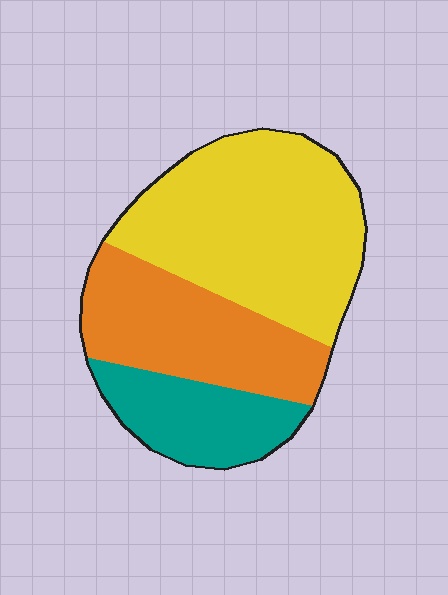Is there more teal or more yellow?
Yellow.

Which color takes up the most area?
Yellow, at roughly 50%.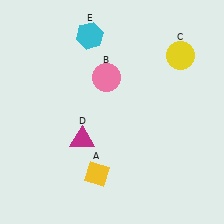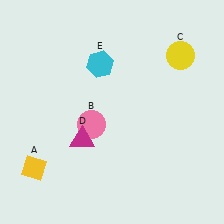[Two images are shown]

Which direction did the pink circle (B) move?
The pink circle (B) moved down.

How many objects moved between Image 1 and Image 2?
3 objects moved between the two images.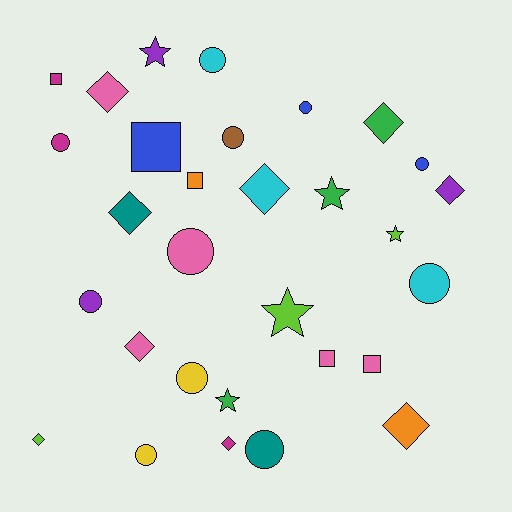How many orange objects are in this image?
There are 2 orange objects.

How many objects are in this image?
There are 30 objects.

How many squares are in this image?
There are 5 squares.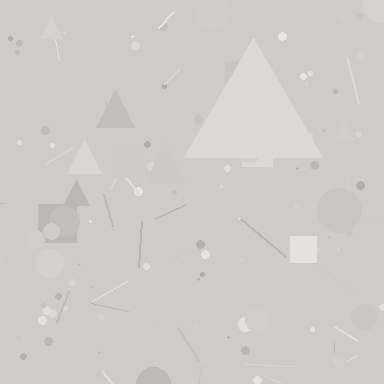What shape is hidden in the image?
A triangle is hidden in the image.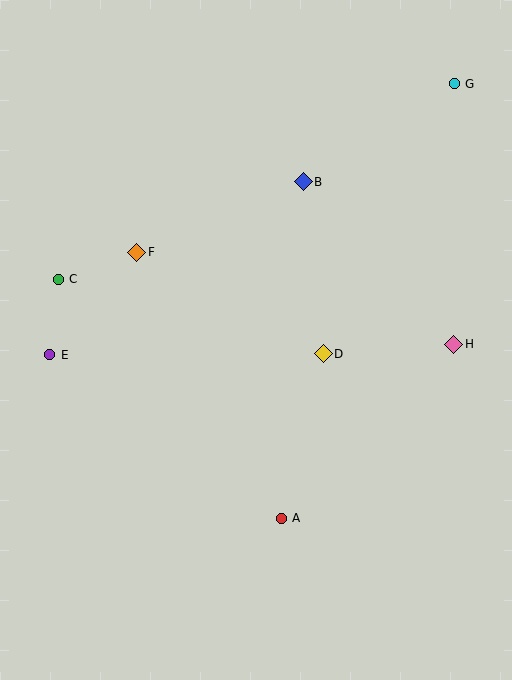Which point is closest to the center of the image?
Point D at (323, 354) is closest to the center.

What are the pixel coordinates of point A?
Point A is at (281, 518).